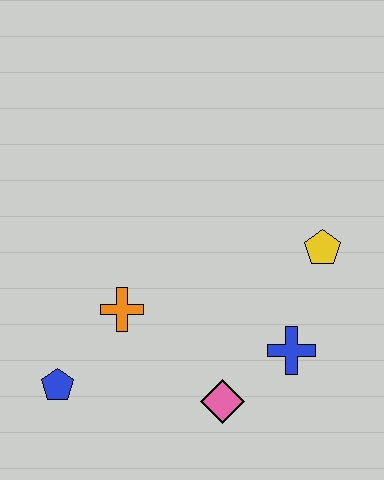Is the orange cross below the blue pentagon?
No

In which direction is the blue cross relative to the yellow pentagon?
The blue cross is below the yellow pentagon.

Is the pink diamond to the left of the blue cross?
Yes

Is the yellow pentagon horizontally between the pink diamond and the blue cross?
No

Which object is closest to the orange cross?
The blue pentagon is closest to the orange cross.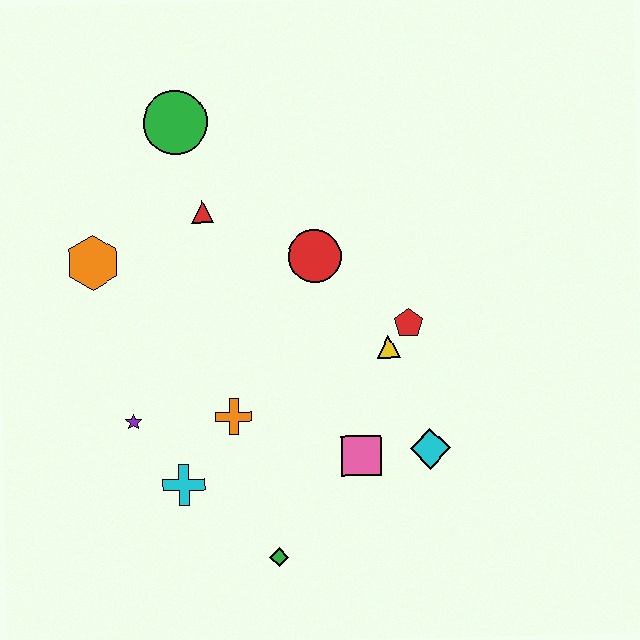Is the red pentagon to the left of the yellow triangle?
No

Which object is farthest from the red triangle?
The green diamond is farthest from the red triangle.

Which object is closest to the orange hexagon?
The red triangle is closest to the orange hexagon.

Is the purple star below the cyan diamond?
No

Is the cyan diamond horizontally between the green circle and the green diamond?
No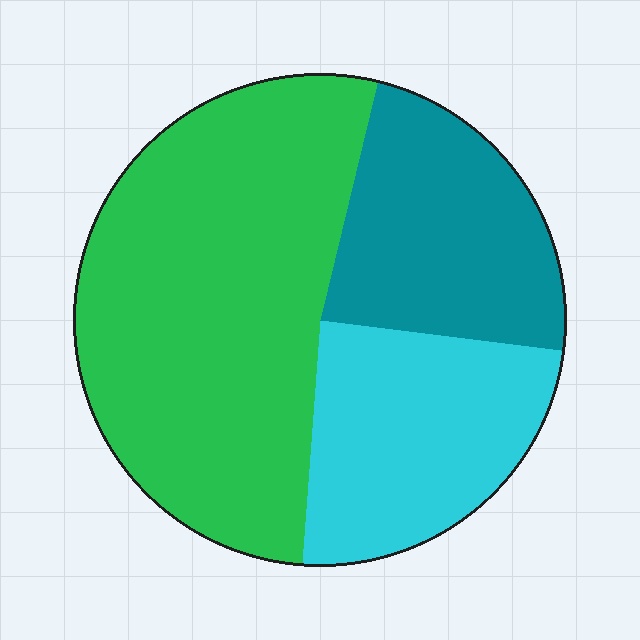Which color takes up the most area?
Green, at roughly 55%.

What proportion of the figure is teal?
Teal covers 23% of the figure.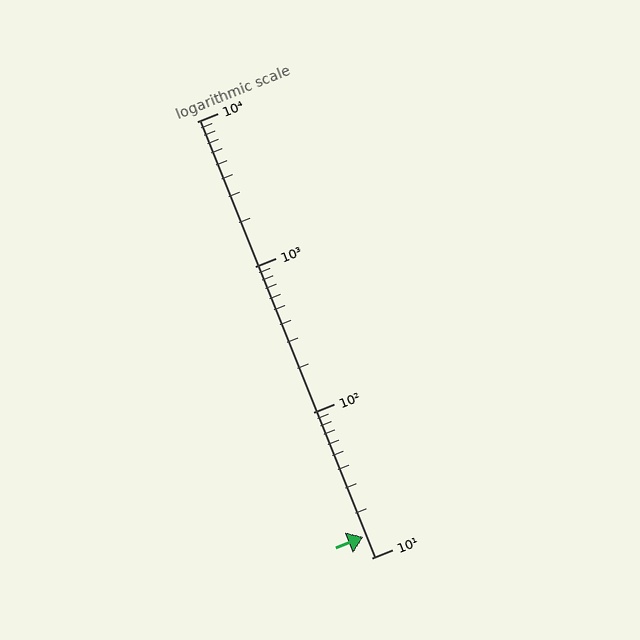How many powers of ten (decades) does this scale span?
The scale spans 3 decades, from 10 to 10000.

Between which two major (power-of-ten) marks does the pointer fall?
The pointer is between 10 and 100.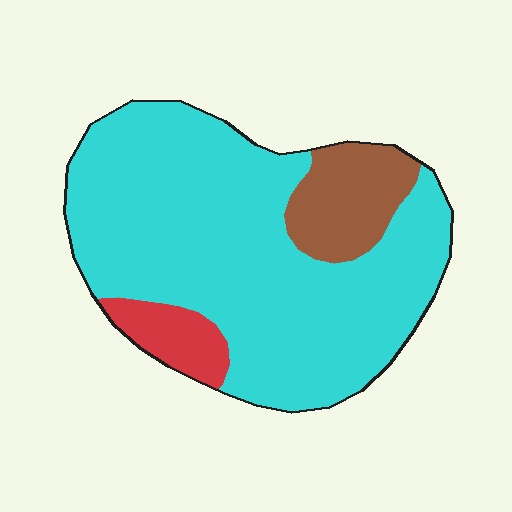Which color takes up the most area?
Cyan, at roughly 80%.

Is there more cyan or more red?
Cyan.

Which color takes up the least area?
Red, at roughly 10%.